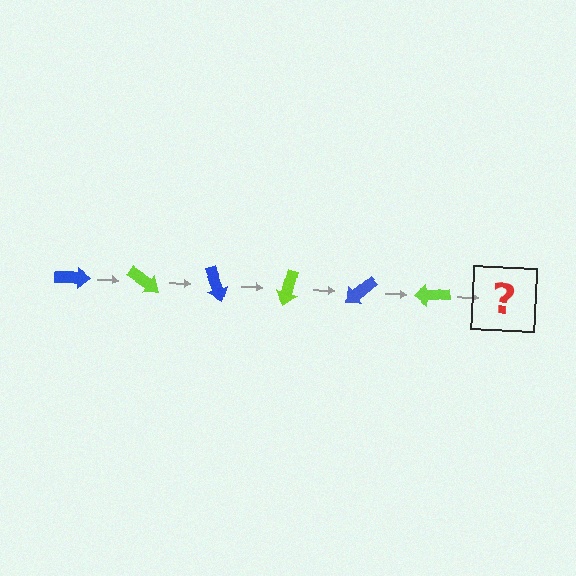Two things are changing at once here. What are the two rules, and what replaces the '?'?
The two rules are that it rotates 35 degrees each step and the color cycles through blue and lime. The '?' should be a blue arrow, rotated 210 degrees from the start.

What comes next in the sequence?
The next element should be a blue arrow, rotated 210 degrees from the start.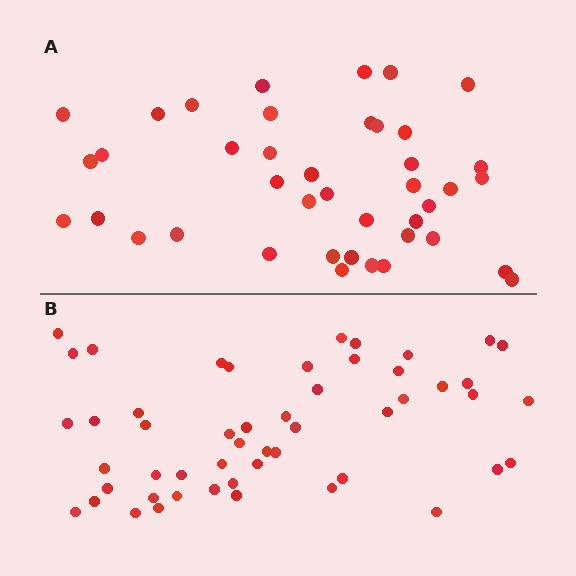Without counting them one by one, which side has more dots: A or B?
Region B (the bottom region) has more dots.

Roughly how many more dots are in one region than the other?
Region B has roughly 10 or so more dots than region A.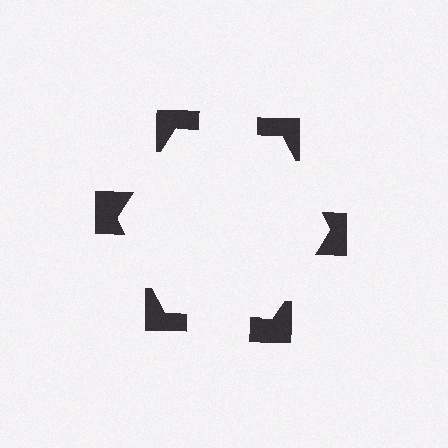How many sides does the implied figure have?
6 sides.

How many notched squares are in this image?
There are 6 — one at each vertex of the illusory hexagon.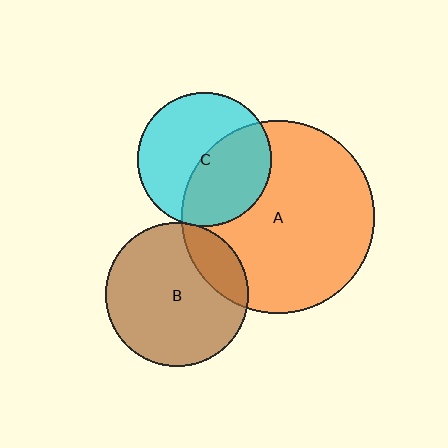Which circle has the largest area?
Circle A (orange).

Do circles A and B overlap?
Yes.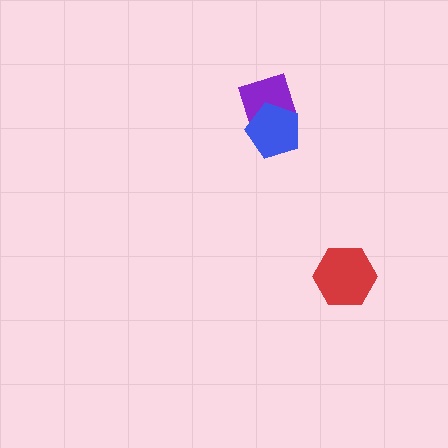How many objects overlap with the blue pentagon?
1 object overlaps with the blue pentagon.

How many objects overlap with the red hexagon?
0 objects overlap with the red hexagon.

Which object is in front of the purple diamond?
The blue pentagon is in front of the purple diamond.